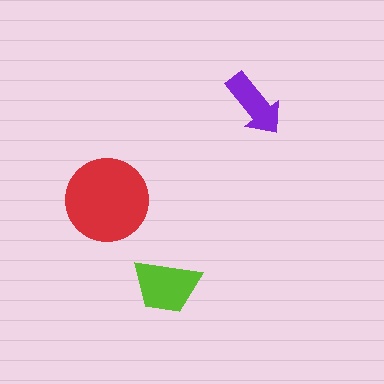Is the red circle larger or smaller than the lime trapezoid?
Larger.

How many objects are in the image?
There are 3 objects in the image.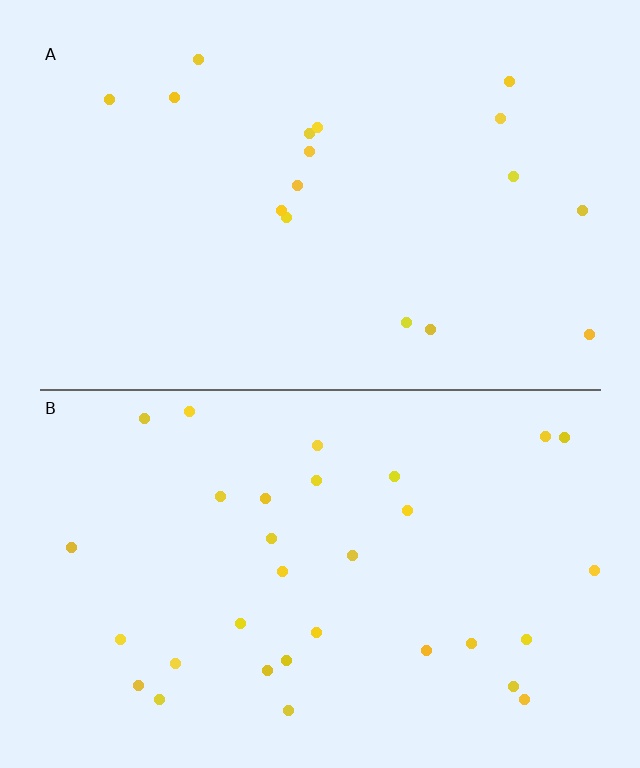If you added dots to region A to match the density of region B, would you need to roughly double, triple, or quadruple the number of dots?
Approximately double.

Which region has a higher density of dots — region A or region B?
B (the bottom).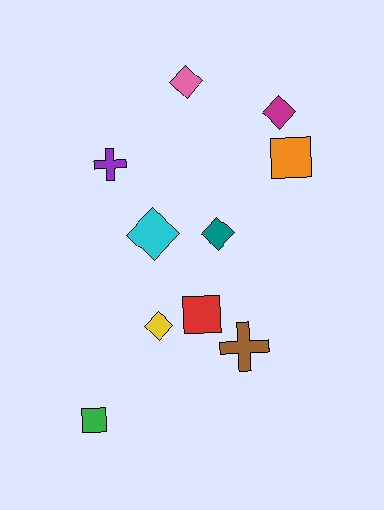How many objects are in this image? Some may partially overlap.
There are 10 objects.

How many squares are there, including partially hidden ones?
There are 3 squares.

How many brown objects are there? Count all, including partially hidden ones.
There is 1 brown object.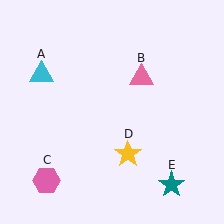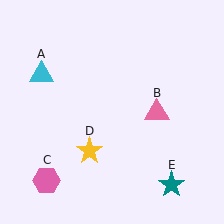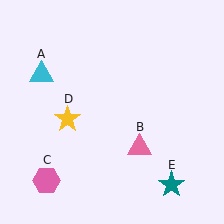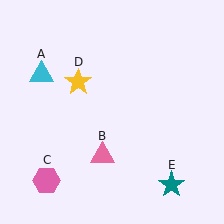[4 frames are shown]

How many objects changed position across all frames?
2 objects changed position: pink triangle (object B), yellow star (object D).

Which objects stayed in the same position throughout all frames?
Cyan triangle (object A) and pink hexagon (object C) and teal star (object E) remained stationary.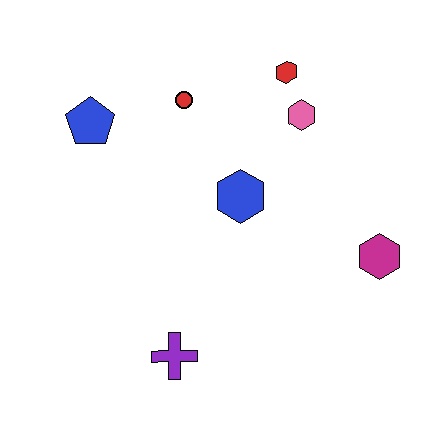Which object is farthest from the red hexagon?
The purple cross is farthest from the red hexagon.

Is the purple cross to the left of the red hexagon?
Yes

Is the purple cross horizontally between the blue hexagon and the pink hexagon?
No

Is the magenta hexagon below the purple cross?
No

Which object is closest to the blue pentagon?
The red circle is closest to the blue pentagon.